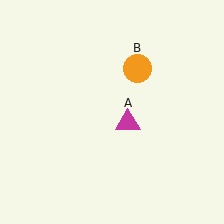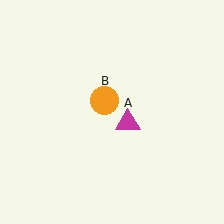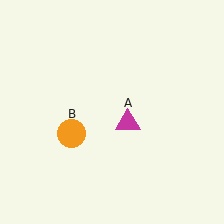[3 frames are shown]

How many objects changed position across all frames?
1 object changed position: orange circle (object B).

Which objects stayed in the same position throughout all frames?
Magenta triangle (object A) remained stationary.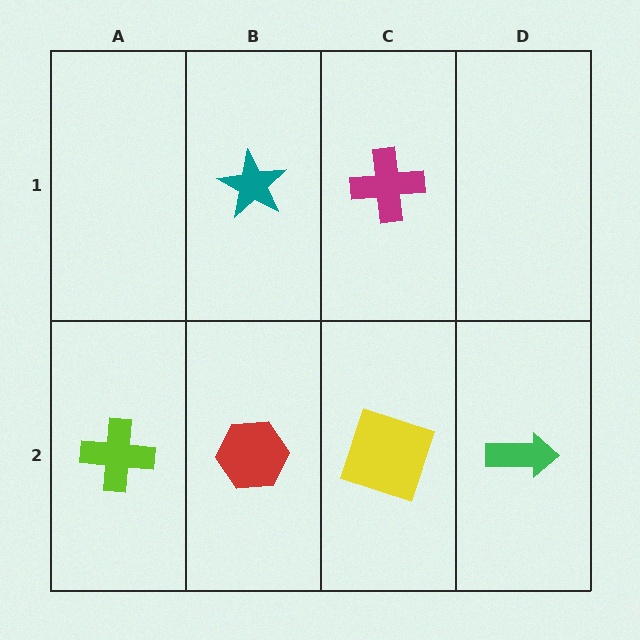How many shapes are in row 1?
2 shapes.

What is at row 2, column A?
A lime cross.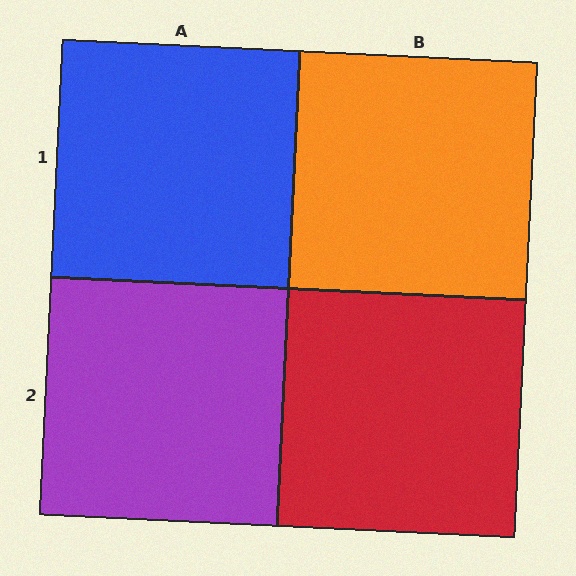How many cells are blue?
1 cell is blue.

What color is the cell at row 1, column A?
Blue.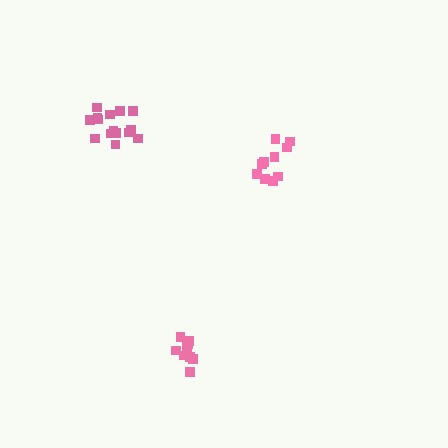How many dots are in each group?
Group 1: 15 dots, Group 2: 11 dots, Group 3: 10 dots (36 total).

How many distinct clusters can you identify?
There are 3 distinct clusters.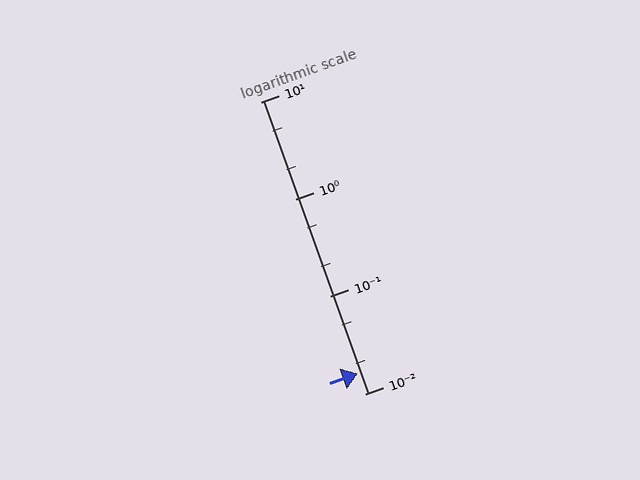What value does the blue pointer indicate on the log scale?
The pointer indicates approximately 0.016.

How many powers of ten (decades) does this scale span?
The scale spans 3 decades, from 0.01 to 10.